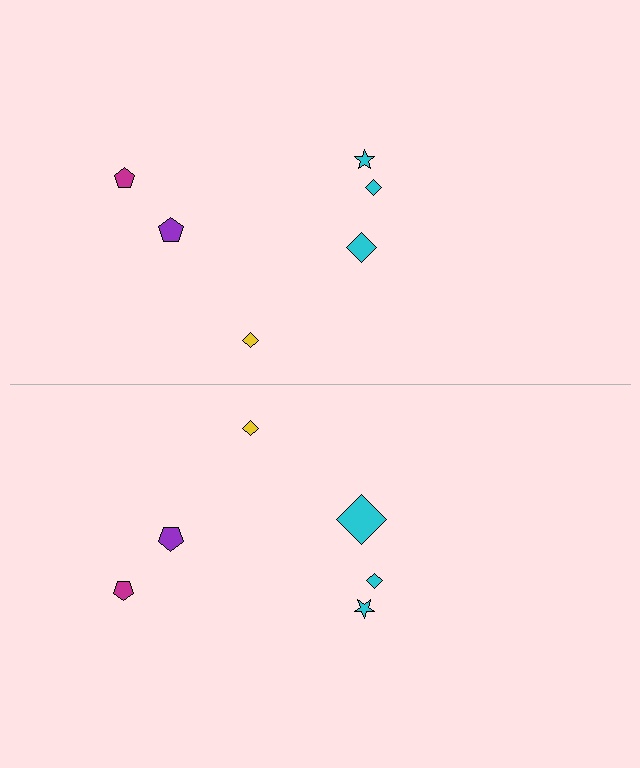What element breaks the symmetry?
The cyan diamond on the bottom side has a different size than its mirror counterpart.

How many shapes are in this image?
There are 12 shapes in this image.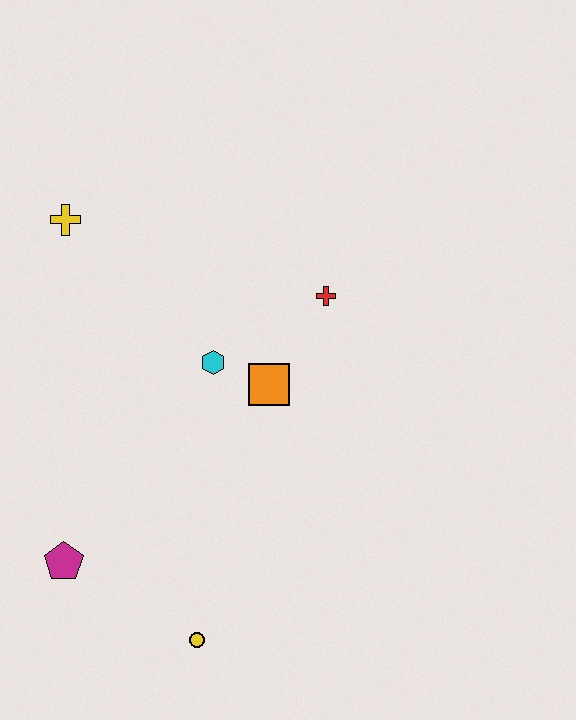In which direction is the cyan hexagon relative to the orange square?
The cyan hexagon is to the left of the orange square.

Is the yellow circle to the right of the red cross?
No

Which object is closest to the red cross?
The orange square is closest to the red cross.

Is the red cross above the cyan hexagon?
Yes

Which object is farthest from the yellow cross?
The yellow circle is farthest from the yellow cross.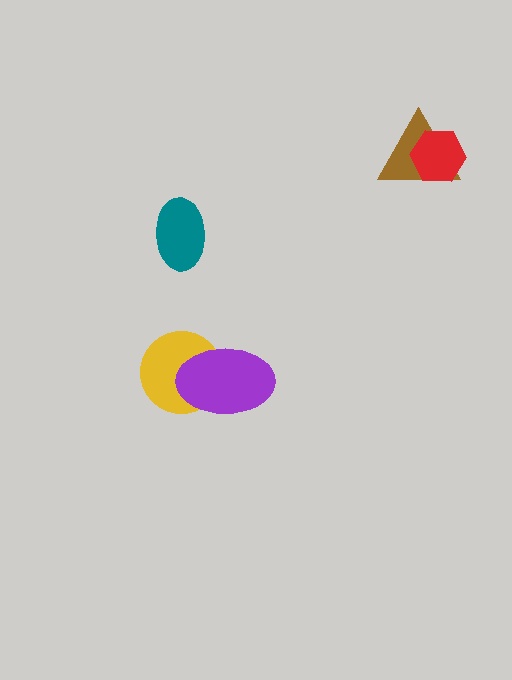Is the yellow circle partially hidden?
Yes, it is partially covered by another shape.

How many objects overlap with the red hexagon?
1 object overlaps with the red hexagon.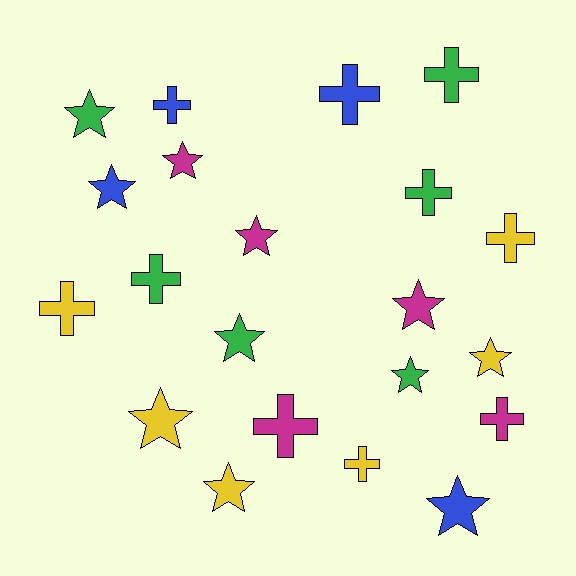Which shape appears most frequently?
Star, with 11 objects.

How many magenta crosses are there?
There are 2 magenta crosses.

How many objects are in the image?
There are 21 objects.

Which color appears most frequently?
Yellow, with 6 objects.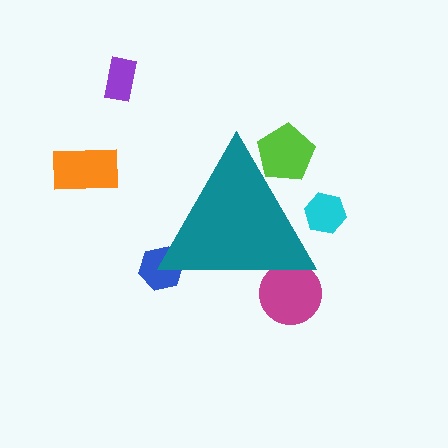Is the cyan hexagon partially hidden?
Yes, the cyan hexagon is partially hidden behind the teal triangle.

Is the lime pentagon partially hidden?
Yes, the lime pentagon is partially hidden behind the teal triangle.